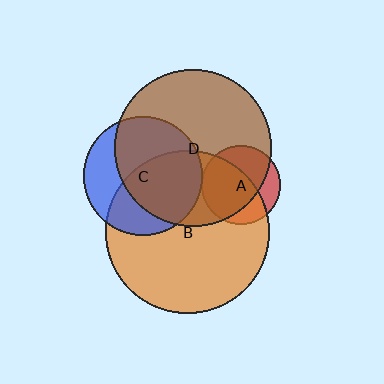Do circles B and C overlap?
Yes.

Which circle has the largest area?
Circle B (orange).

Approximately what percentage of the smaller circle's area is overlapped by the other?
Approximately 50%.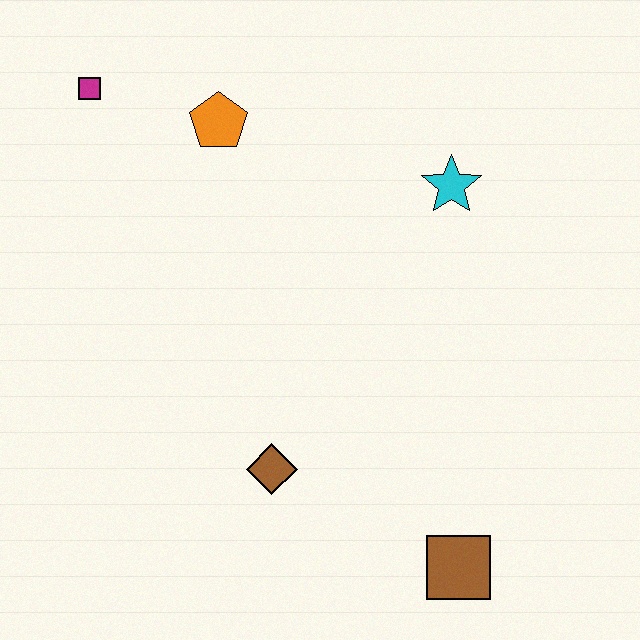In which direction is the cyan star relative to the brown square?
The cyan star is above the brown square.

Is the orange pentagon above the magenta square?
No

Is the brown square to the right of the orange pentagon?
Yes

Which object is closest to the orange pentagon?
The magenta square is closest to the orange pentagon.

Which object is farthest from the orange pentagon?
The brown square is farthest from the orange pentagon.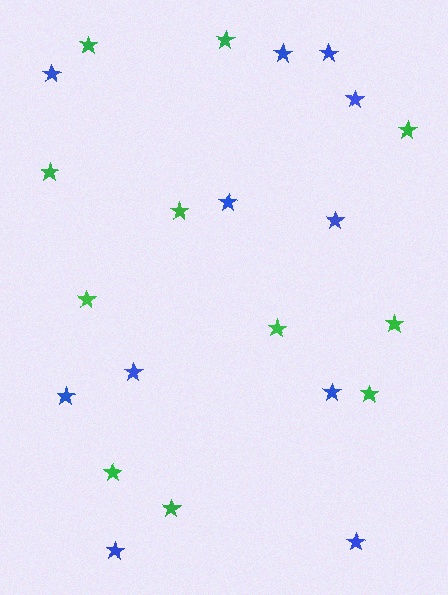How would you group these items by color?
There are 2 groups: one group of green stars (11) and one group of blue stars (11).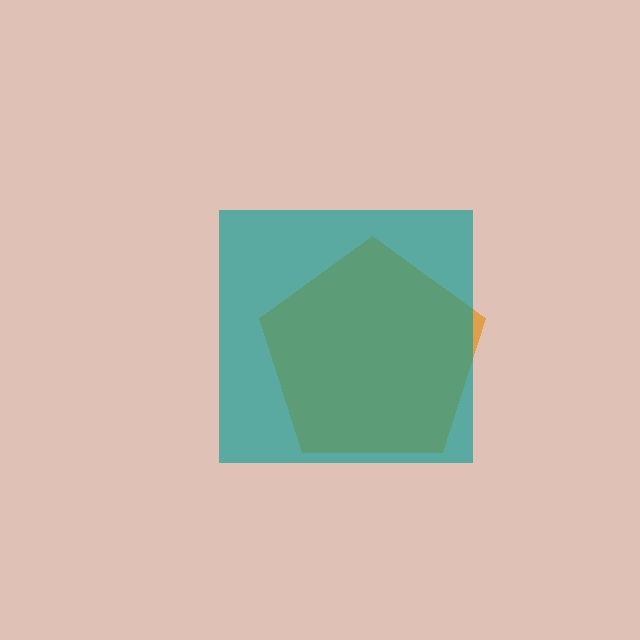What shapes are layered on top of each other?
The layered shapes are: an orange pentagon, a teal square.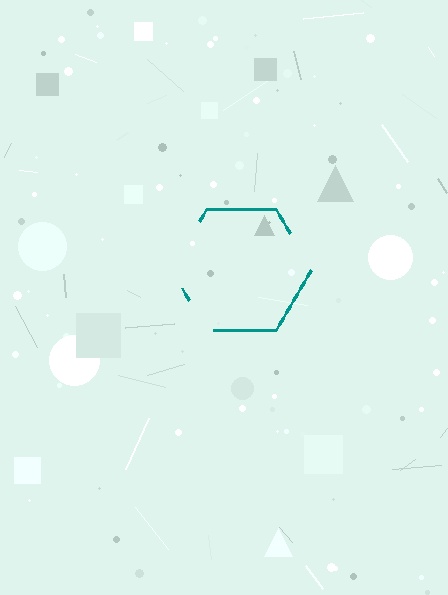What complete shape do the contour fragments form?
The contour fragments form a hexagon.